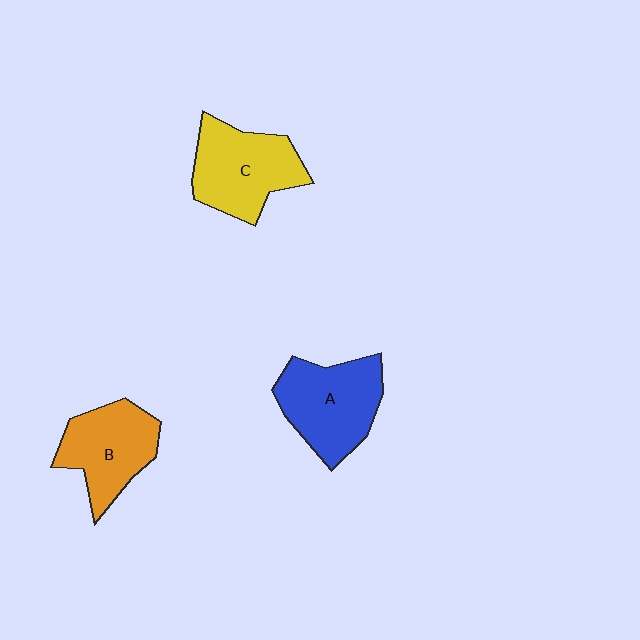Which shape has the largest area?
Shape A (blue).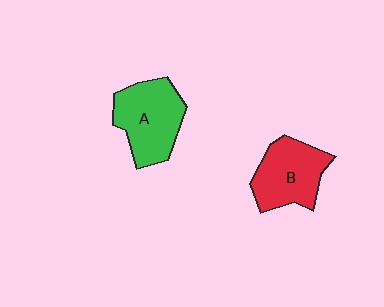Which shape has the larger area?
Shape A (green).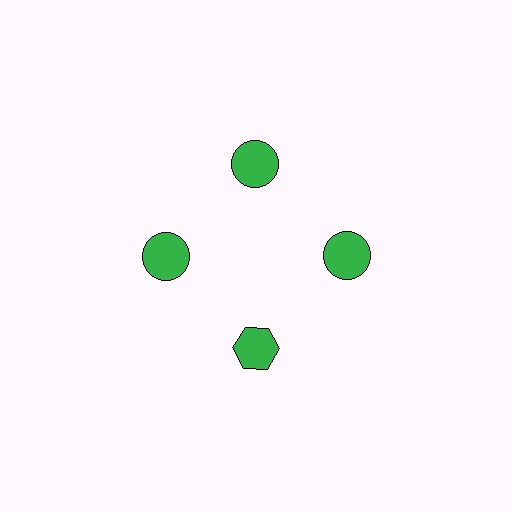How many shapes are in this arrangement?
There are 4 shapes arranged in a ring pattern.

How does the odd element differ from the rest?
It has a different shape: hexagon instead of circle.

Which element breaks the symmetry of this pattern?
The green hexagon at roughly the 6 o'clock position breaks the symmetry. All other shapes are green circles.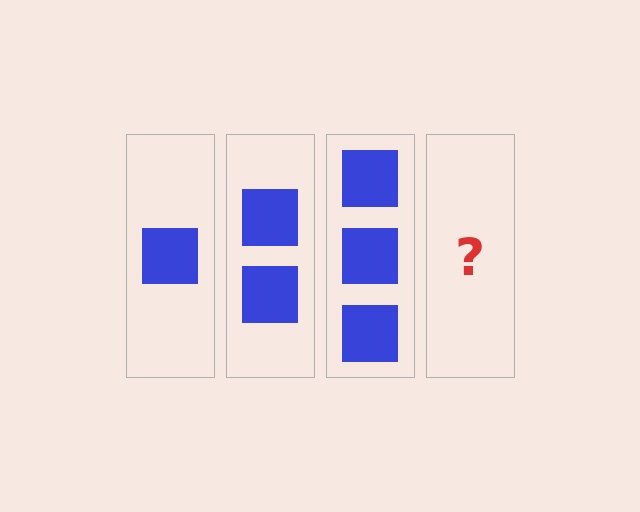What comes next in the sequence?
The next element should be 4 squares.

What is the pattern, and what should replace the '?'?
The pattern is that each step adds one more square. The '?' should be 4 squares.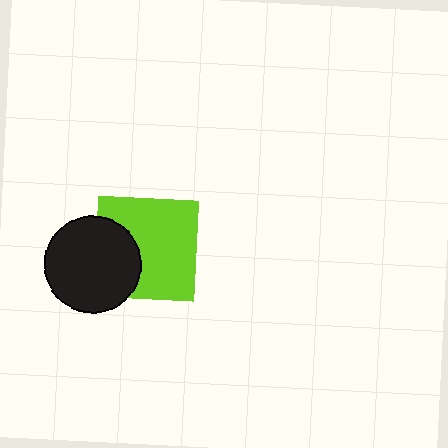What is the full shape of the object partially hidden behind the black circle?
The partially hidden object is a lime square.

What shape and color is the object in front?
The object in front is a black circle.